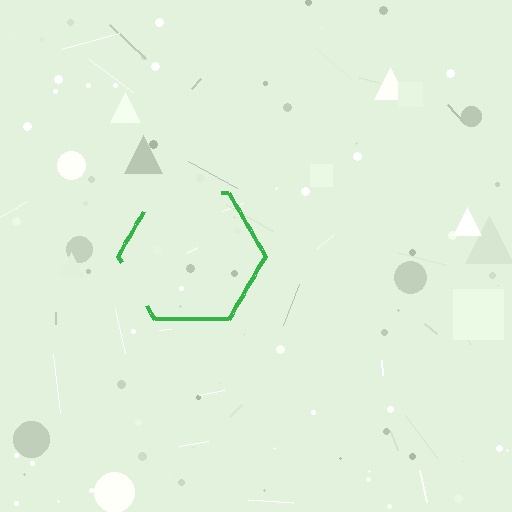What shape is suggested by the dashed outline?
The dashed outline suggests a hexagon.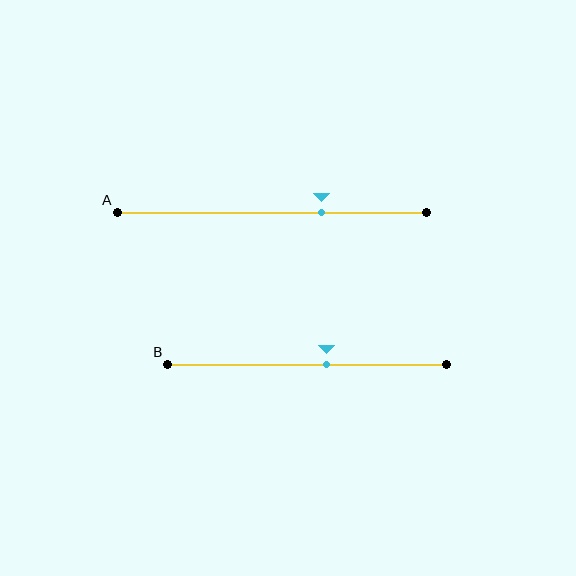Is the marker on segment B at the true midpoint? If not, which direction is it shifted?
No, the marker on segment B is shifted to the right by about 7% of the segment length.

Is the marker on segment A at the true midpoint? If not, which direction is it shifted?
No, the marker on segment A is shifted to the right by about 16% of the segment length.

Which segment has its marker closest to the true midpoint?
Segment B has its marker closest to the true midpoint.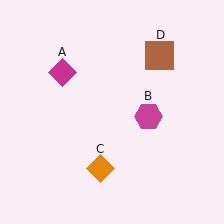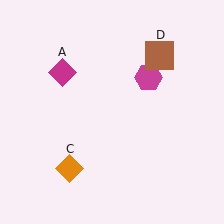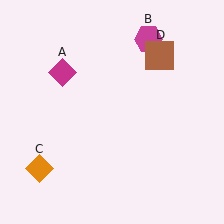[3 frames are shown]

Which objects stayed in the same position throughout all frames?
Magenta diamond (object A) and brown square (object D) remained stationary.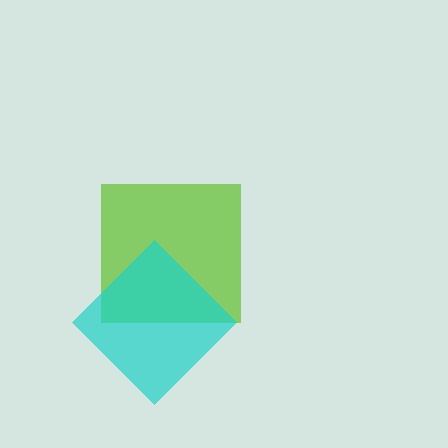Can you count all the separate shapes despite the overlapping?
Yes, there are 2 separate shapes.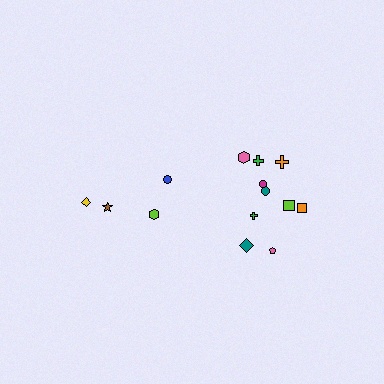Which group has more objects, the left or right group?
The right group.